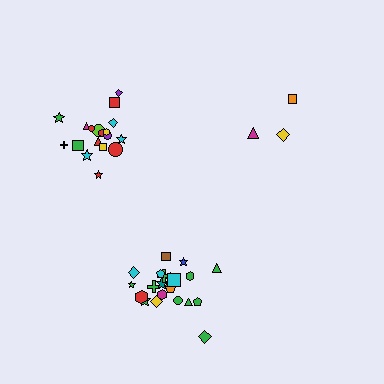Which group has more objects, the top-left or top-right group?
The top-left group.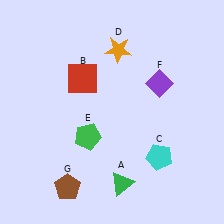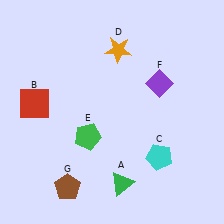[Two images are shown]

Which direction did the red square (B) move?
The red square (B) moved left.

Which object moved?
The red square (B) moved left.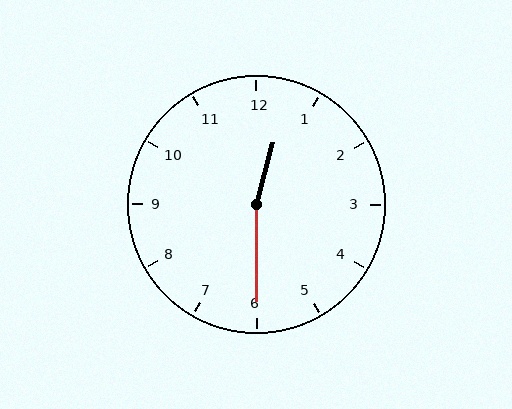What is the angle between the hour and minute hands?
Approximately 165 degrees.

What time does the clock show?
12:30.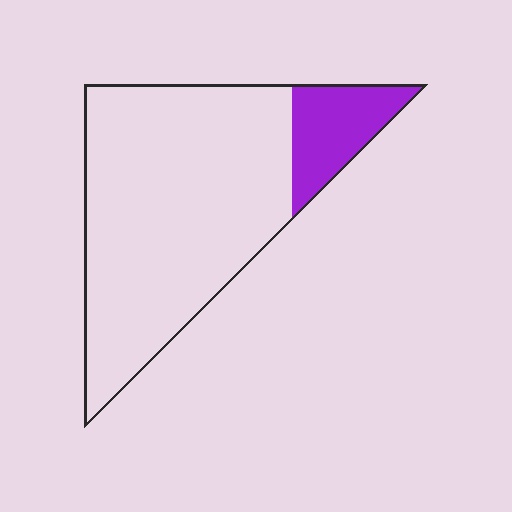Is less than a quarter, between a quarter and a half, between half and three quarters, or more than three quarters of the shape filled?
Less than a quarter.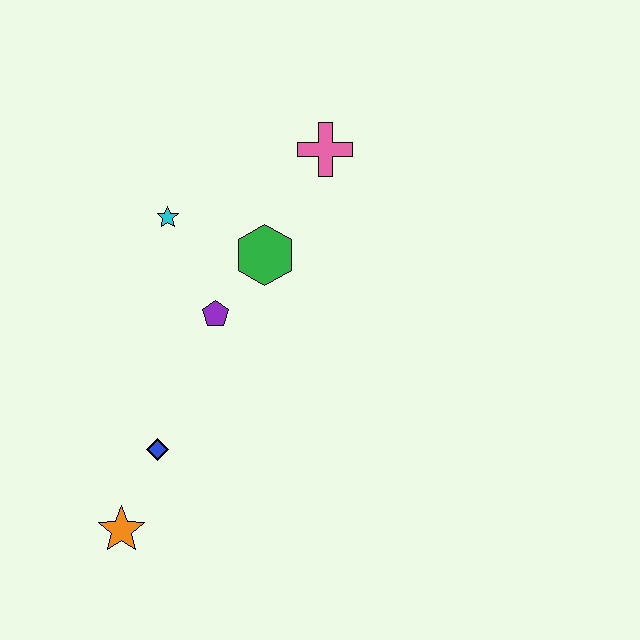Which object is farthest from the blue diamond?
The pink cross is farthest from the blue diamond.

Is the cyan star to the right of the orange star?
Yes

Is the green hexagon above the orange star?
Yes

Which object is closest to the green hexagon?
The purple pentagon is closest to the green hexagon.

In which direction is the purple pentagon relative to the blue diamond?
The purple pentagon is above the blue diamond.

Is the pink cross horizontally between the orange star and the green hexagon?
No